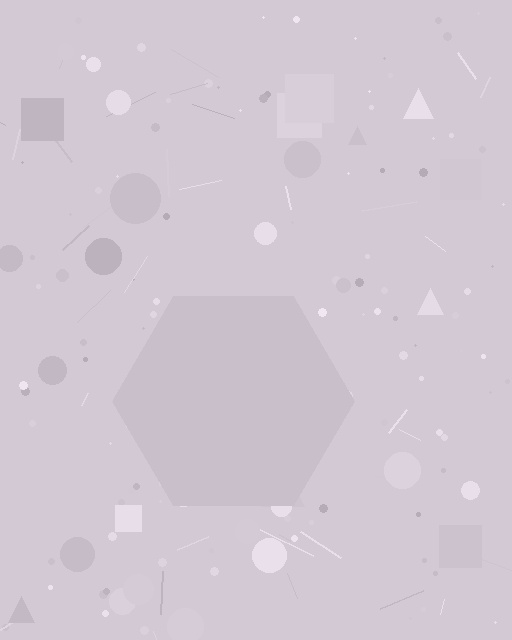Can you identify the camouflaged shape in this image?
The camouflaged shape is a hexagon.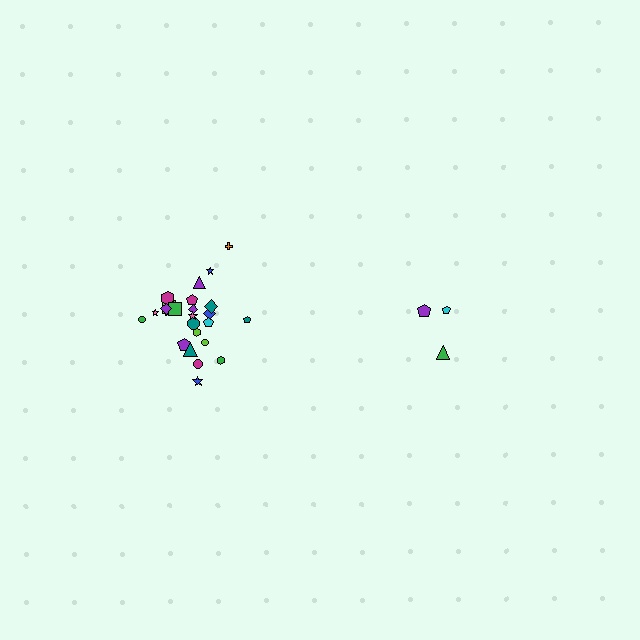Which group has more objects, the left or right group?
The left group.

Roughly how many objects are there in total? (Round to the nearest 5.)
Roughly 30 objects in total.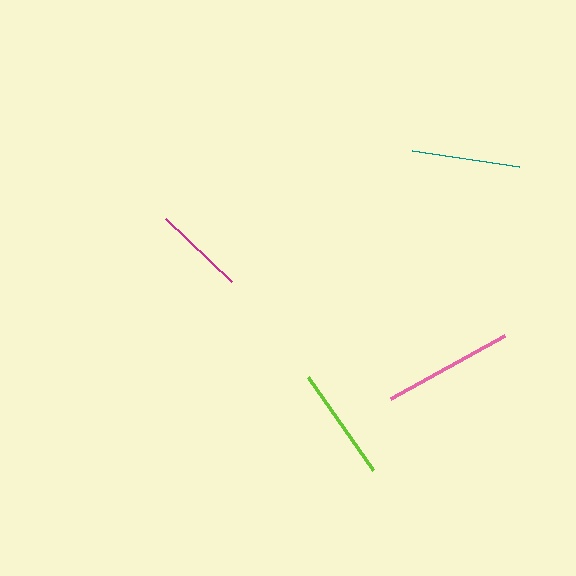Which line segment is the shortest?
The magenta line is the shortest at approximately 92 pixels.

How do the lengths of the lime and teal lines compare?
The lime and teal lines are approximately the same length.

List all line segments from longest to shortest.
From longest to shortest: pink, lime, teal, magenta.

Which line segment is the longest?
The pink line is the longest at approximately 130 pixels.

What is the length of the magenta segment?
The magenta segment is approximately 92 pixels long.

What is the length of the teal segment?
The teal segment is approximately 109 pixels long.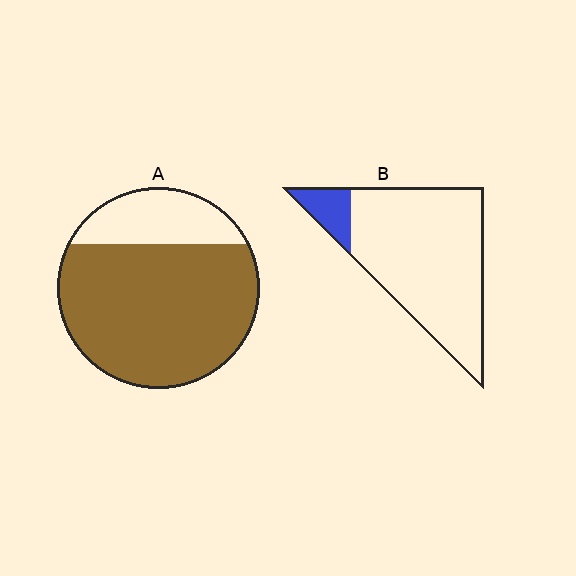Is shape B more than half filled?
No.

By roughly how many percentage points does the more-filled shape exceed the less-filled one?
By roughly 65 percentage points (A over B).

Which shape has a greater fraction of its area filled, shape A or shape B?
Shape A.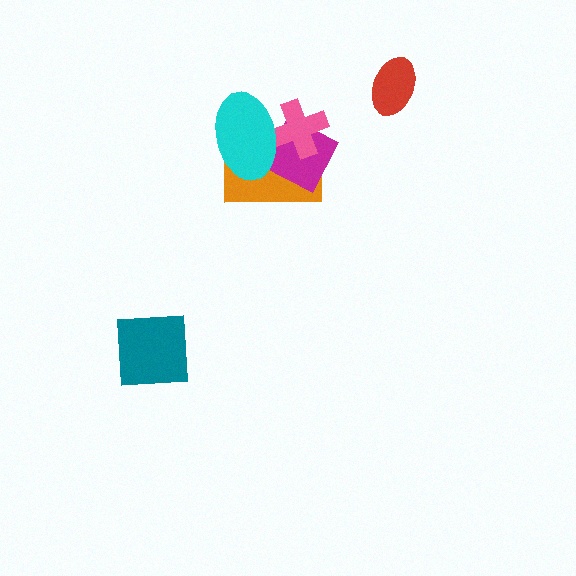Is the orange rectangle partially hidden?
Yes, it is partially covered by another shape.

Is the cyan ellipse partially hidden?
No, no other shape covers it.